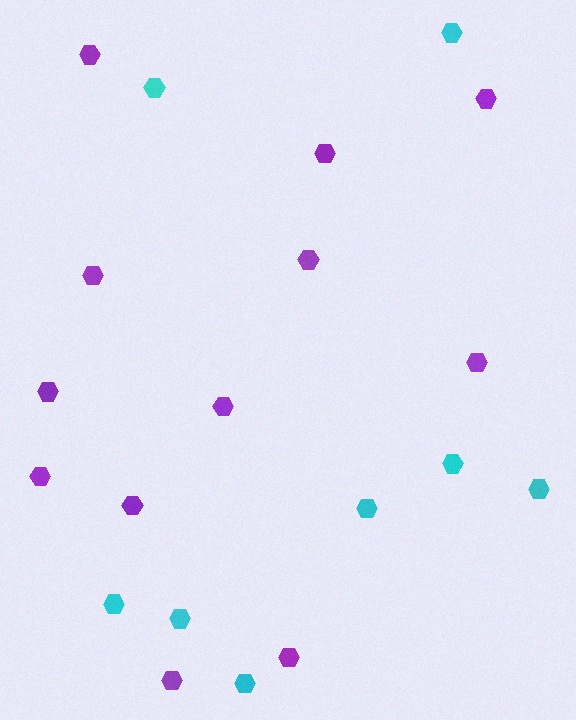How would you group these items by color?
There are 2 groups: one group of cyan hexagons (8) and one group of purple hexagons (12).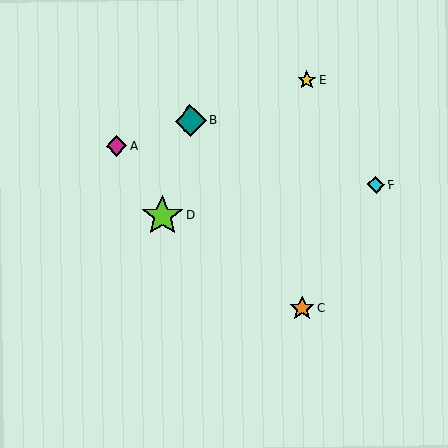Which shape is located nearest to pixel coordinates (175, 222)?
The lime star (labeled D) at (162, 216) is nearest to that location.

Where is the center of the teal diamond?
The center of the teal diamond is at (190, 121).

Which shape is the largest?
The lime star (labeled D) is the largest.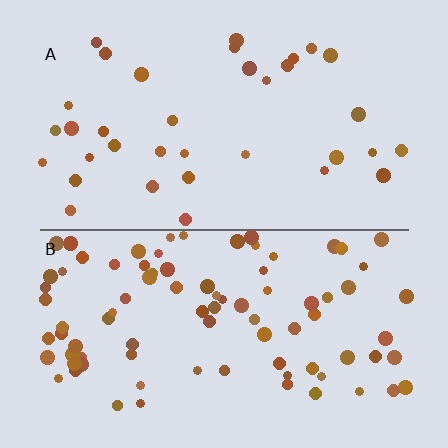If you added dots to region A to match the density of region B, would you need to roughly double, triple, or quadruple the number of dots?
Approximately double.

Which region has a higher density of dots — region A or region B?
B (the bottom).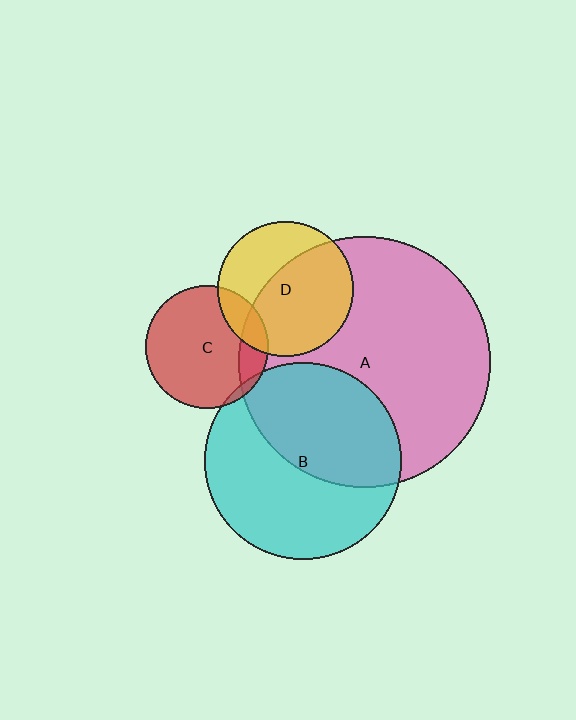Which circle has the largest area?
Circle A (pink).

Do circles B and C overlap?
Yes.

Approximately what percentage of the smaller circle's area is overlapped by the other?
Approximately 5%.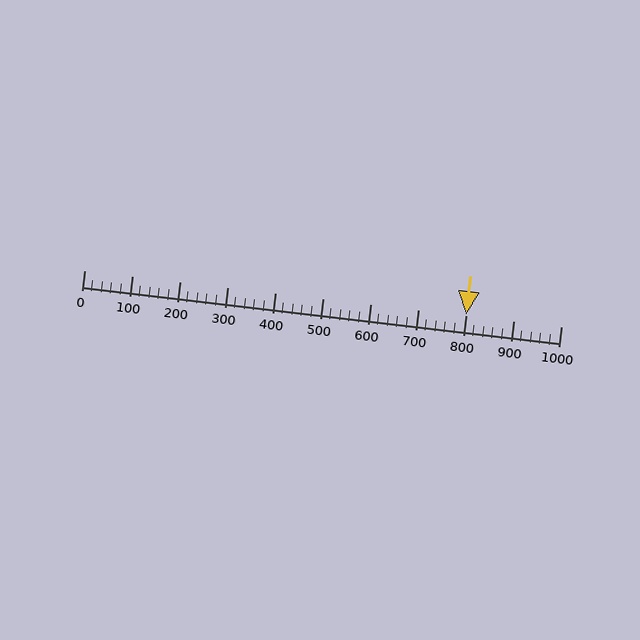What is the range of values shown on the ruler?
The ruler shows values from 0 to 1000.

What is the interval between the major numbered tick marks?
The major tick marks are spaced 100 units apart.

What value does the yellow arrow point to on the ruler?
The yellow arrow points to approximately 800.